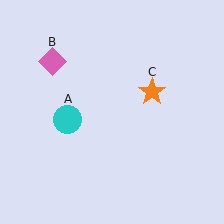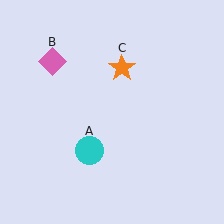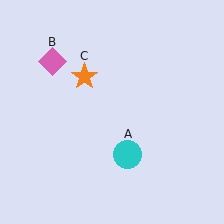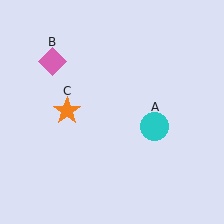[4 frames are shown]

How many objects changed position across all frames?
2 objects changed position: cyan circle (object A), orange star (object C).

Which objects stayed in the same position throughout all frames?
Pink diamond (object B) remained stationary.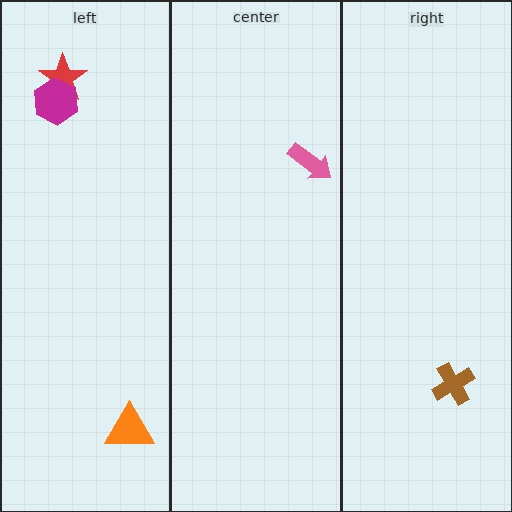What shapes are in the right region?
The brown cross.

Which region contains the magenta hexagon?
The left region.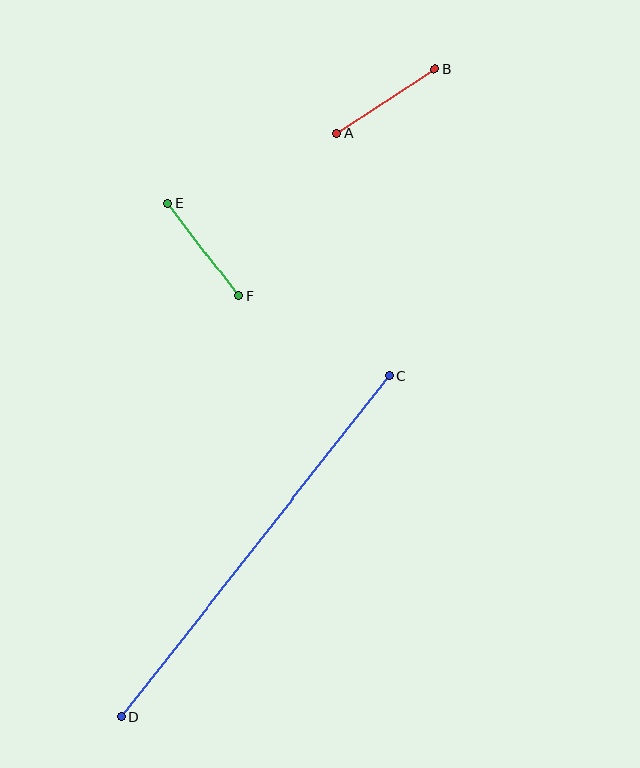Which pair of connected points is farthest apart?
Points C and D are farthest apart.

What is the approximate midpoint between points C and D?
The midpoint is at approximately (255, 546) pixels.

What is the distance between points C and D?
The distance is approximately 433 pixels.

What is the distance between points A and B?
The distance is approximately 117 pixels.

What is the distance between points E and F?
The distance is approximately 116 pixels.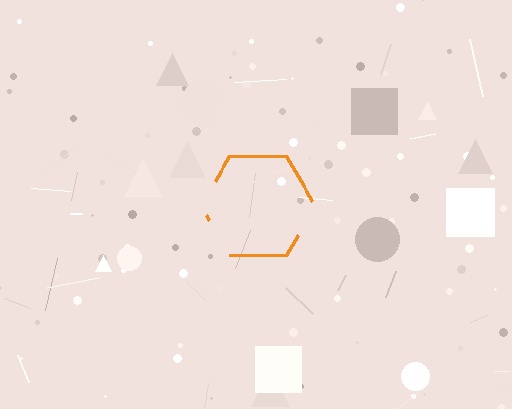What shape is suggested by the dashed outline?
The dashed outline suggests a hexagon.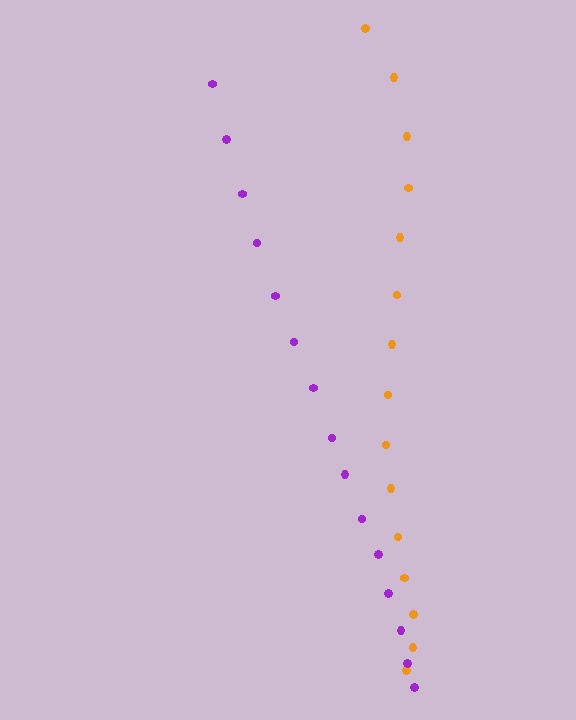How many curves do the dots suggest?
There are 2 distinct paths.